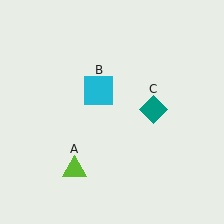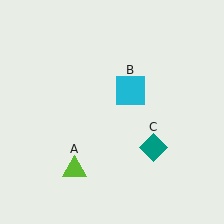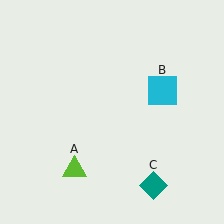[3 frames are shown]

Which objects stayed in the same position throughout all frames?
Lime triangle (object A) remained stationary.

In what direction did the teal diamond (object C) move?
The teal diamond (object C) moved down.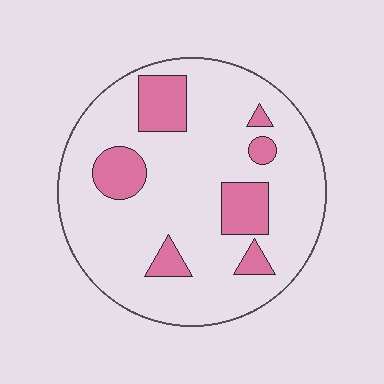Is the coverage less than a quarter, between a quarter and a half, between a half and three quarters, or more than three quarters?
Less than a quarter.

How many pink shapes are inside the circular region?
7.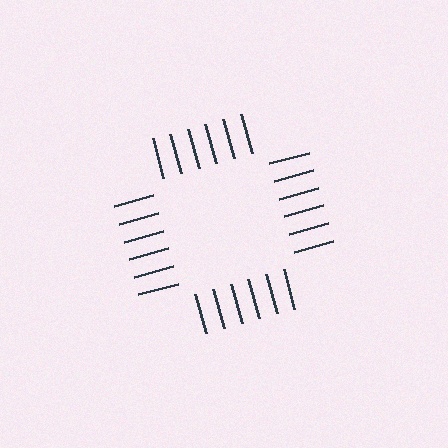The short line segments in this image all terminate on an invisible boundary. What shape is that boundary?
An illusory square — the line segments terminate on its edges but no continuous stroke is drawn.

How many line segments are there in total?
24 — 6 along each of the 4 edges.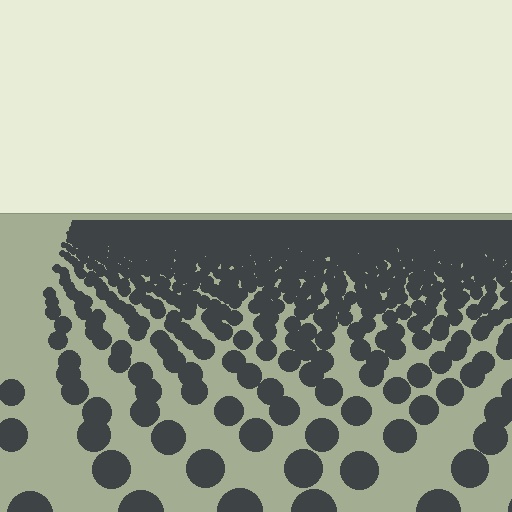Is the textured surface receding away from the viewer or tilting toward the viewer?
The surface is receding away from the viewer. Texture elements get smaller and denser toward the top.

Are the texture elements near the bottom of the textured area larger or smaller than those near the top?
Larger. Near the bottom, elements are closer to the viewer and appear at a bigger on-screen size.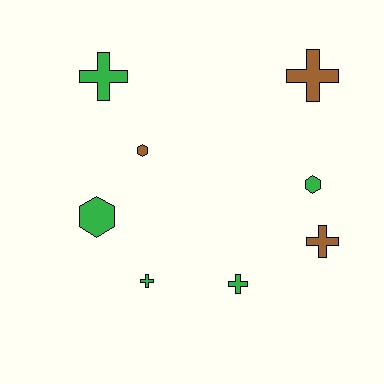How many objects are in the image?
There are 8 objects.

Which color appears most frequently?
Green, with 5 objects.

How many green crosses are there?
There are 3 green crosses.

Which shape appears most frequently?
Cross, with 5 objects.